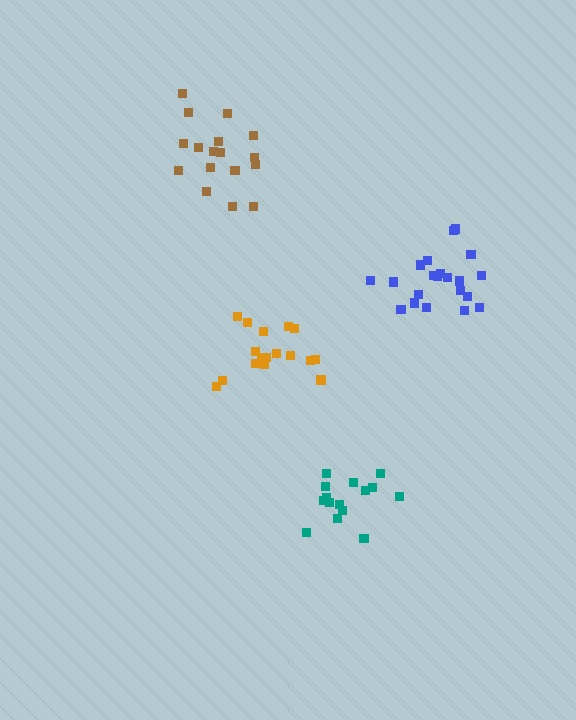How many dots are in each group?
Group 1: 21 dots, Group 2: 18 dots, Group 3: 17 dots, Group 4: 15 dots (71 total).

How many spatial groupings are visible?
There are 4 spatial groupings.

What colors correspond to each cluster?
The clusters are colored: blue, brown, orange, teal.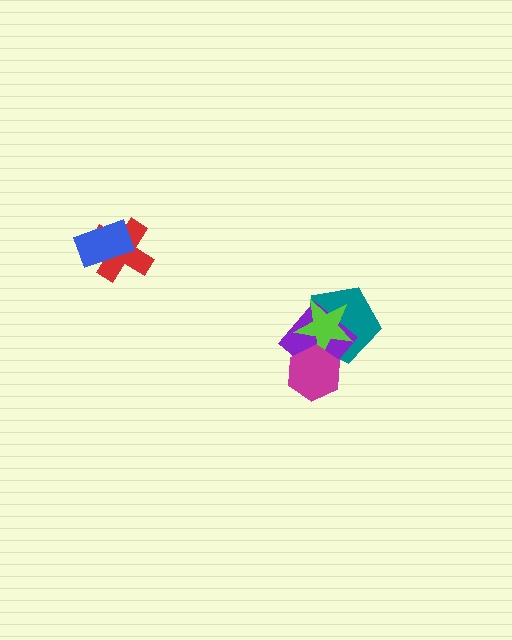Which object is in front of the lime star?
The magenta hexagon is in front of the lime star.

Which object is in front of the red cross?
The blue rectangle is in front of the red cross.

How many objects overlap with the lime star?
3 objects overlap with the lime star.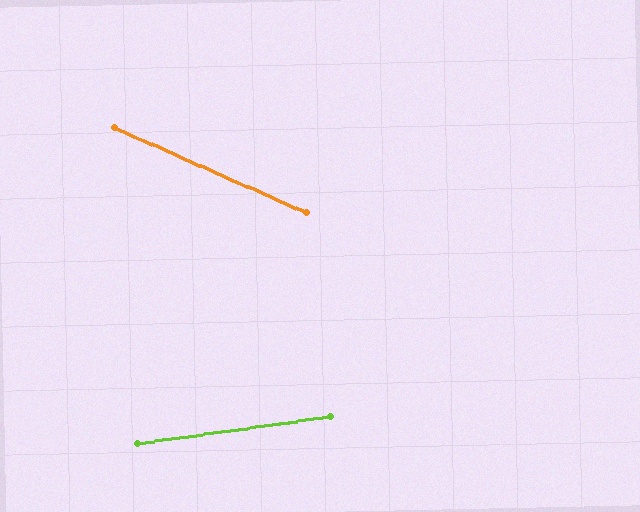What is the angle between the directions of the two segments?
Approximately 32 degrees.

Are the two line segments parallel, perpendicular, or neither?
Neither parallel nor perpendicular — they differ by about 32°.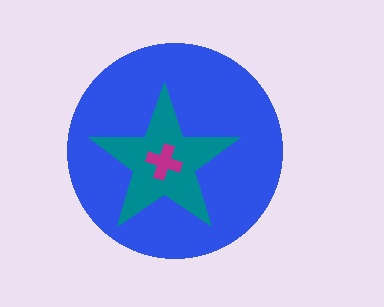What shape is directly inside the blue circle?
The teal star.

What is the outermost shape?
The blue circle.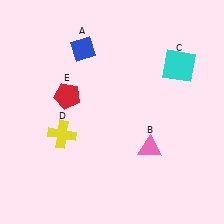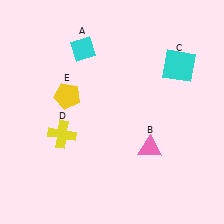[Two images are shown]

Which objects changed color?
A changed from blue to cyan. E changed from red to yellow.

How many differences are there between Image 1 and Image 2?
There are 2 differences between the two images.